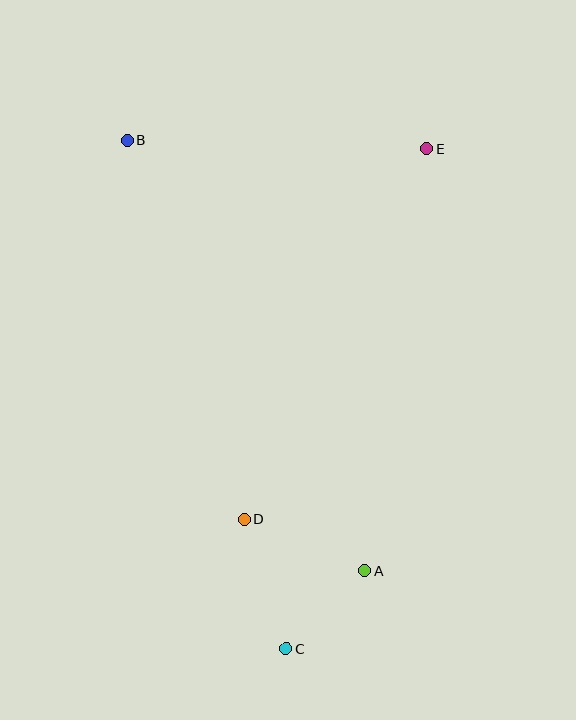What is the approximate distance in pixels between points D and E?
The distance between D and E is approximately 413 pixels.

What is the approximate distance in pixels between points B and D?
The distance between B and D is approximately 397 pixels.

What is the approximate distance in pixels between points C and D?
The distance between C and D is approximately 136 pixels.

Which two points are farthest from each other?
Points B and C are farthest from each other.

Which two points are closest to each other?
Points A and C are closest to each other.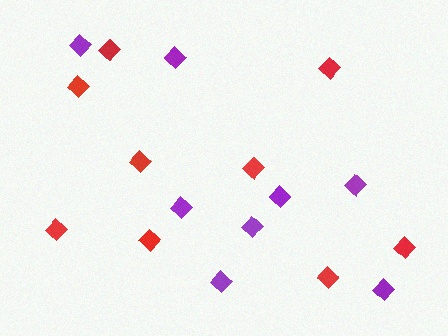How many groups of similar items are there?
There are 2 groups: one group of purple diamonds (8) and one group of red diamonds (9).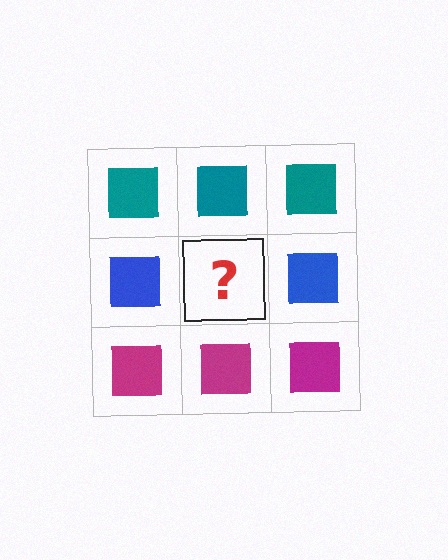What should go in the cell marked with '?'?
The missing cell should contain a blue square.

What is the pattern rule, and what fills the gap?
The rule is that each row has a consistent color. The gap should be filled with a blue square.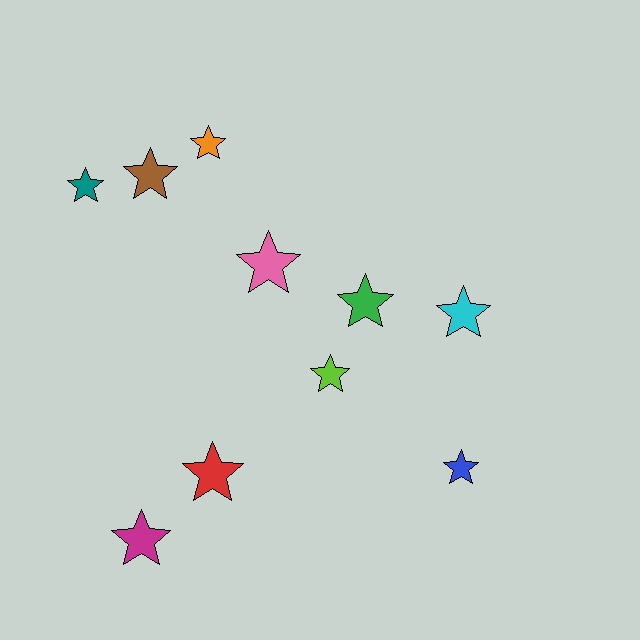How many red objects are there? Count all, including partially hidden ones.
There is 1 red object.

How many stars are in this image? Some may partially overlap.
There are 10 stars.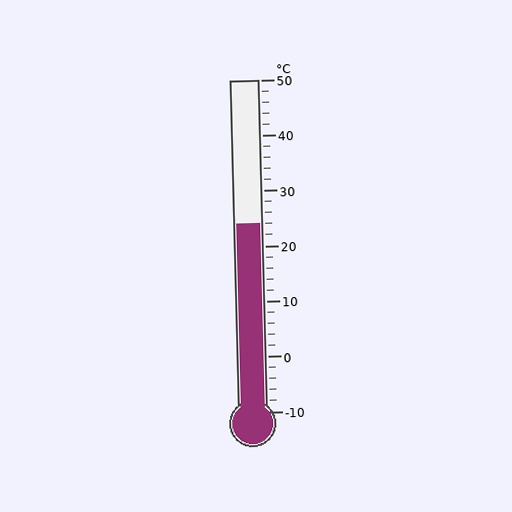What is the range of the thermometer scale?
The thermometer scale ranges from -10°C to 50°C.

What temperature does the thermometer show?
The thermometer shows approximately 24°C.